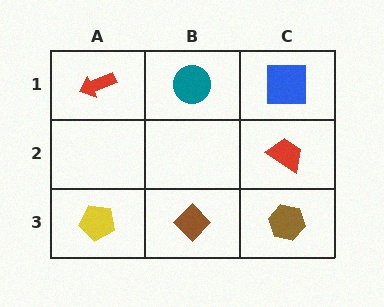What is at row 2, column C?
A red trapezoid.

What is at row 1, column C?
A blue square.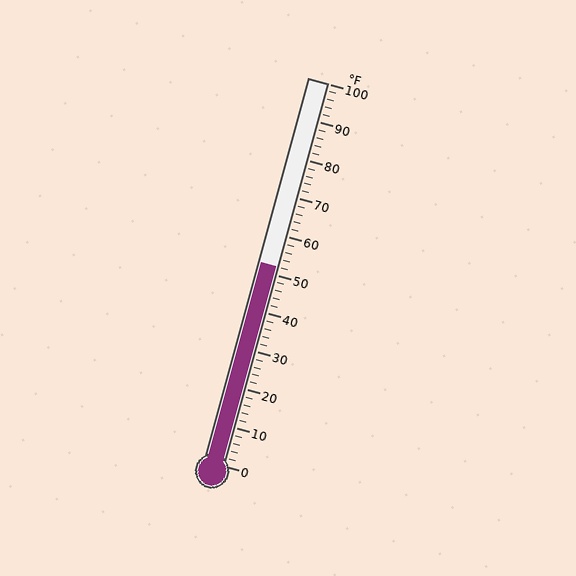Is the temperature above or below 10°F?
The temperature is above 10°F.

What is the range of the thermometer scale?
The thermometer scale ranges from 0°F to 100°F.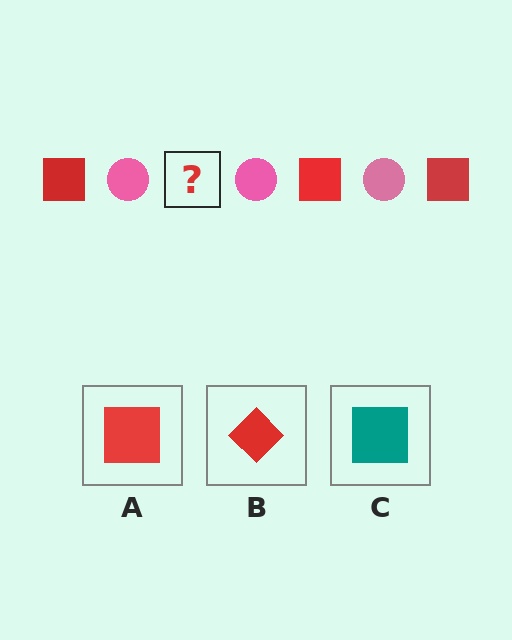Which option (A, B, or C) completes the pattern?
A.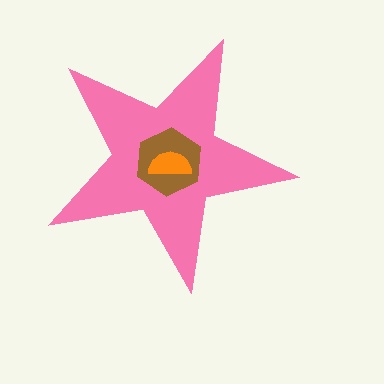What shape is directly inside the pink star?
The brown hexagon.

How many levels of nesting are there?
3.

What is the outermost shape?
The pink star.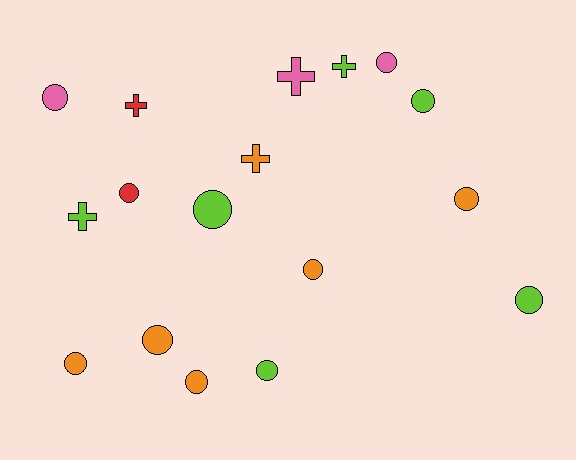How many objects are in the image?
There are 17 objects.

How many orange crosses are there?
There is 1 orange cross.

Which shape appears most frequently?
Circle, with 12 objects.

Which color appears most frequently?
Orange, with 6 objects.